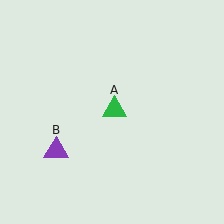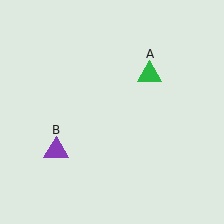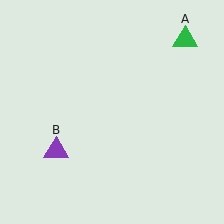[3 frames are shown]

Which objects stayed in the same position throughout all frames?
Purple triangle (object B) remained stationary.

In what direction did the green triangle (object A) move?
The green triangle (object A) moved up and to the right.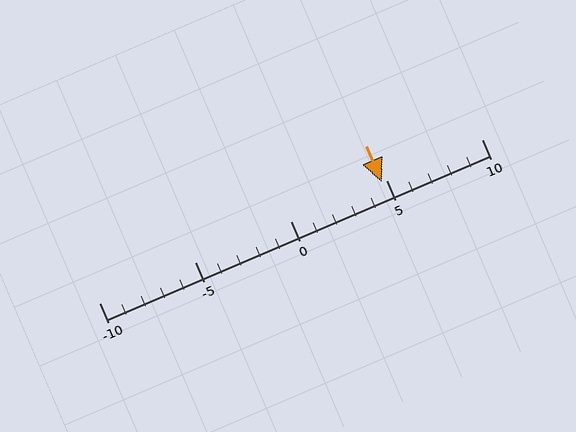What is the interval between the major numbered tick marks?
The major tick marks are spaced 5 units apart.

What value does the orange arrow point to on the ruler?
The orange arrow points to approximately 5.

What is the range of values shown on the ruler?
The ruler shows values from -10 to 10.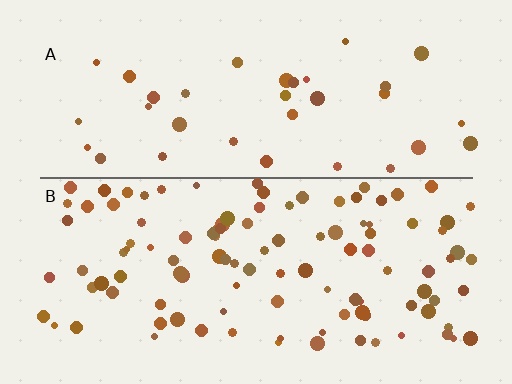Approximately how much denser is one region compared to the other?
Approximately 3.0× — region B over region A.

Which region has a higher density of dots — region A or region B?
B (the bottom).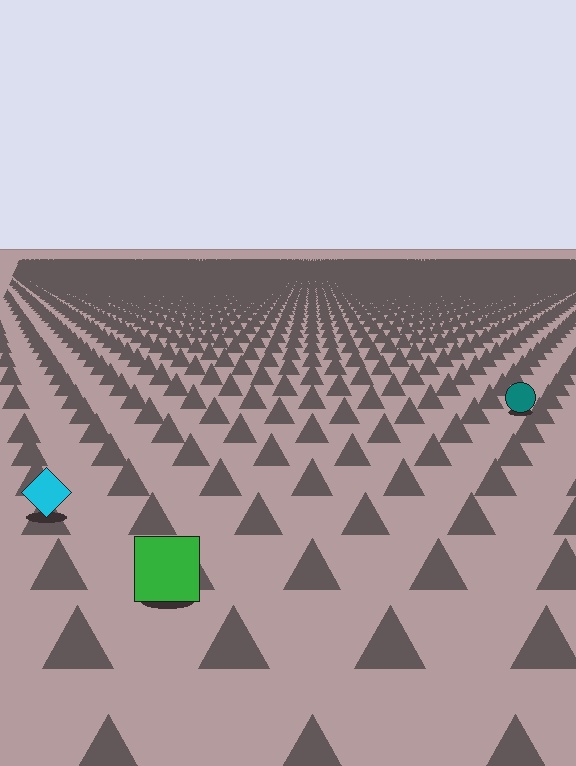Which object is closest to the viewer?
The green square is closest. The texture marks near it are larger and more spread out.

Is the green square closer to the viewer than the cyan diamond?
Yes. The green square is closer — you can tell from the texture gradient: the ground texture is coarser near it.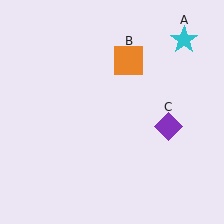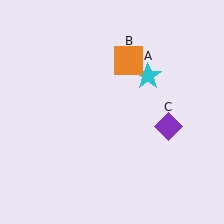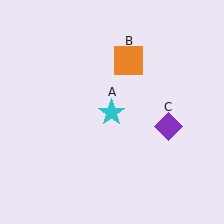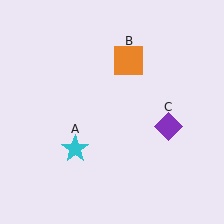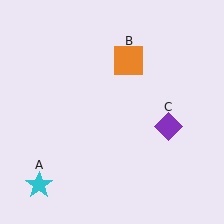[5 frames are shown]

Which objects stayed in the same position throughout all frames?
Orange square (object B) and purple diamond (object C) remained stationary.